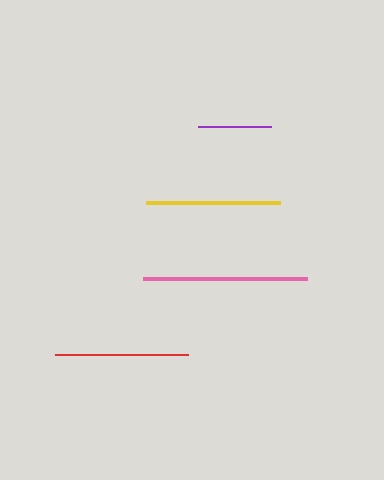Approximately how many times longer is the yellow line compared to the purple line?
The yellow line is approximately 1.8 times the length of the purple line.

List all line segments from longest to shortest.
From longest to shortest: pink, yellow, red, purple.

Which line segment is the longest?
The pink line is the longest at approximately 164 pixels.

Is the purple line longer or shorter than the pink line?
The pink line is longer than the purple line.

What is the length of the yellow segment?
The yellow segment is approximately 134 pixels long.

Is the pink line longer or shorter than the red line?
The pink line is longer than the red line.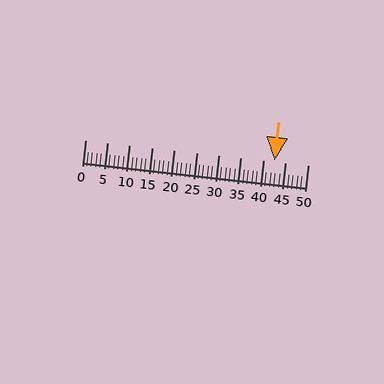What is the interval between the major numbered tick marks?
The major tick marks are spaced 5 units apart.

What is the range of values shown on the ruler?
The ruler shows values from 0 to 50.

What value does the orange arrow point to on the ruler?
The orange arrow points to approximately 42.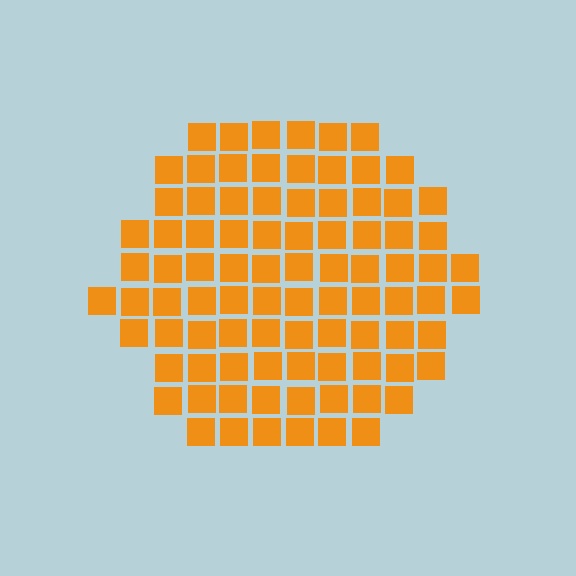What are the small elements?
The small elements are squares.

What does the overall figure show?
The overall figure shows a hexagon.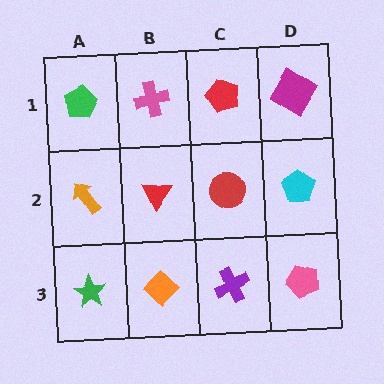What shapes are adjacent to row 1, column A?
An orange arrow (row 2, column A), a pink cross (row 1, column B).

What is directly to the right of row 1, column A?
A pink cross.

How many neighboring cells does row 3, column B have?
3.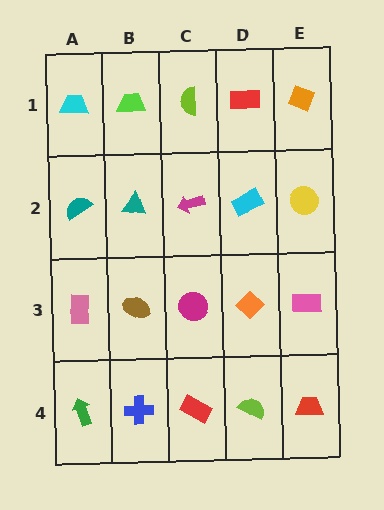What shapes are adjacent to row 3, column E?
A yellow circle (row 2, column E), a red trapezoid (row 4, column E), an orange diamond (row 3, column D).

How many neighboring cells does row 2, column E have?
3.